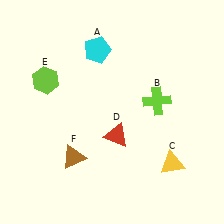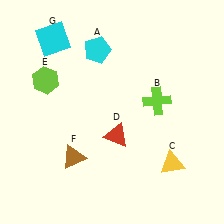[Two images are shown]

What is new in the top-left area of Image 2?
A cyan square (G) was added in the top-left area of Image 2.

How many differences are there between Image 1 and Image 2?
There is 1 difference between the two images.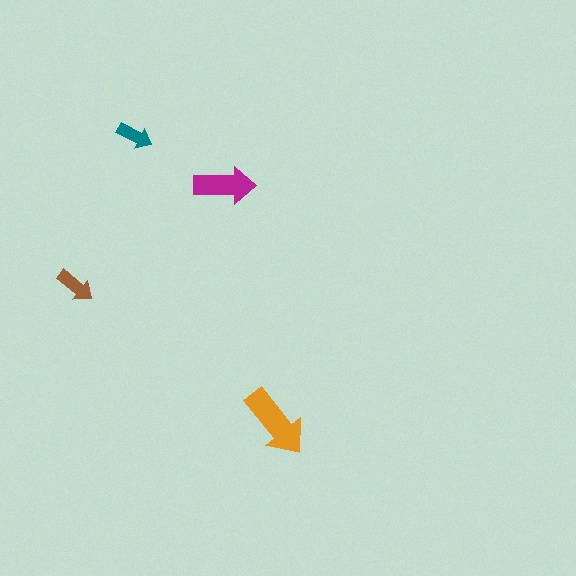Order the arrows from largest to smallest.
the orange one, the magenta one, the brown one, the teal one.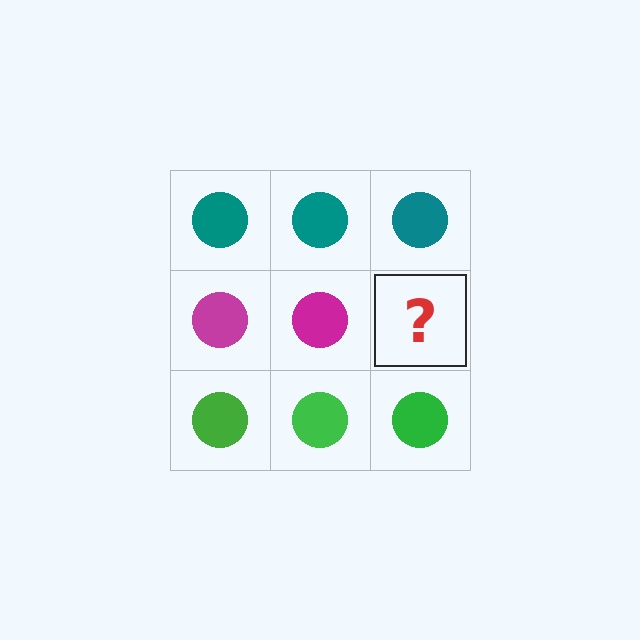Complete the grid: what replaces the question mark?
The question mark should be replaced with a magenta circle.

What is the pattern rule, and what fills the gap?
The rule is that each row has a consistent color. The gap should be filled with a magenta circle.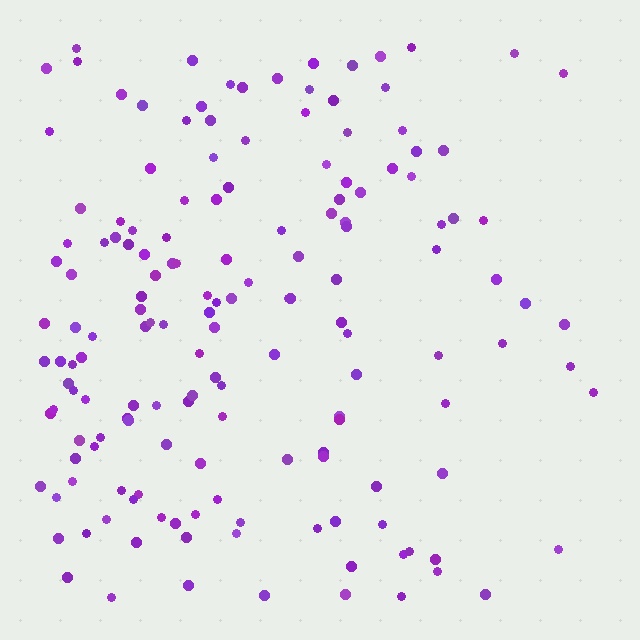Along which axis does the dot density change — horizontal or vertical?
Horizontal.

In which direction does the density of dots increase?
From right to left, with the left side densest.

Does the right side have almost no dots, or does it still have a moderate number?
Still a moderate number, just noticeably fewer than the left.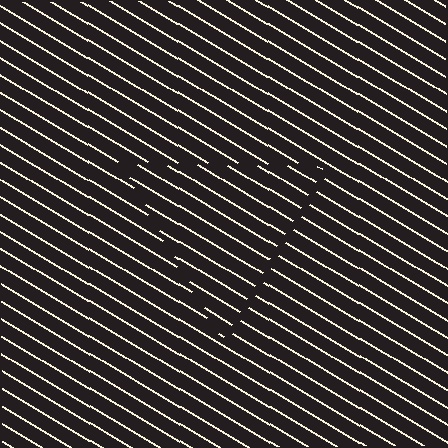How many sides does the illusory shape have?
3 sides — the line-ends trace a triangle.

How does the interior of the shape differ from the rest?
The interior of the shape contains the same grating, shifted by half a period — the contour is defined by the phase discontinuity where line-ends from the inner and outer gratings abut.